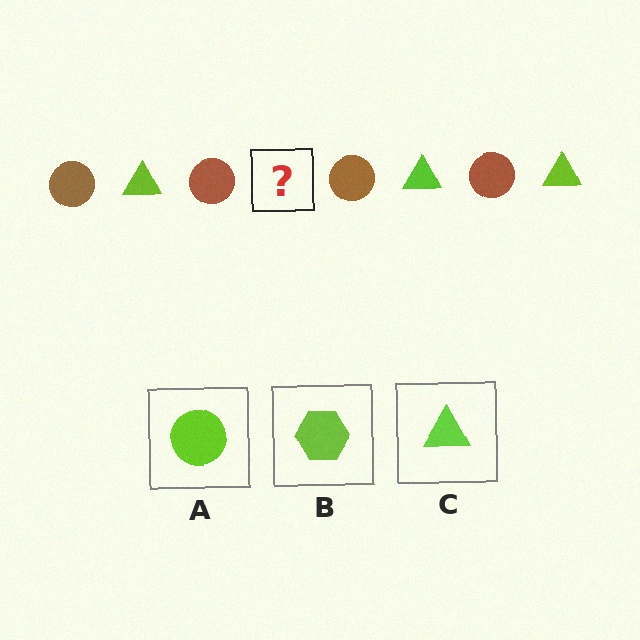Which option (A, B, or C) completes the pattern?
C.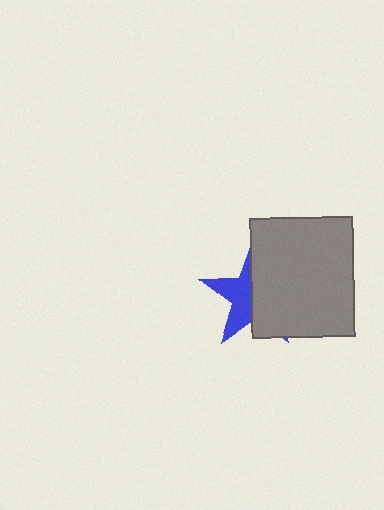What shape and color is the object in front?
The object in front is a gray rectangle.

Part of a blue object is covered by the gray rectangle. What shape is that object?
It is a star.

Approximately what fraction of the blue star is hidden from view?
Roughly 57% of the blue star is hidden behind the gray rectangle.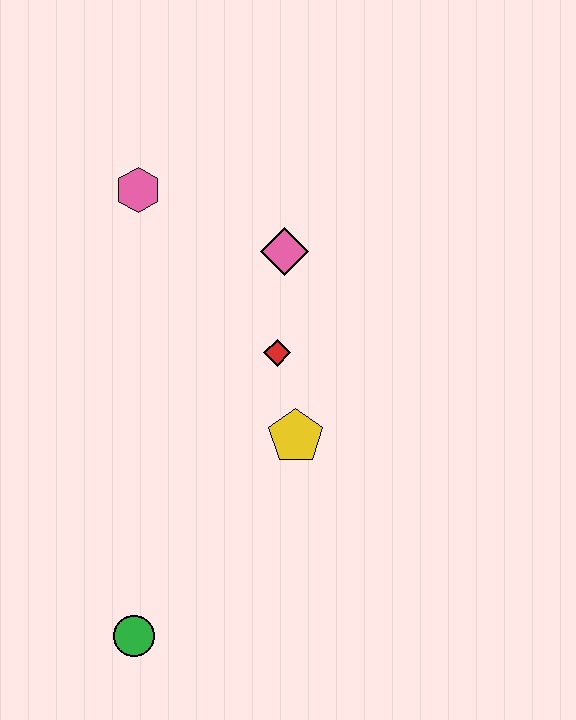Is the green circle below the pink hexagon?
Yes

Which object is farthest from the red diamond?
The green circle is farthest from the red diamond.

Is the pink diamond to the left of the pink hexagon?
No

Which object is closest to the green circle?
The yellow pentagon is closest to the green circle.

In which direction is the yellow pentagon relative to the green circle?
The yellow pentagon is above the green circle.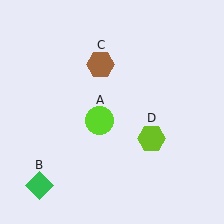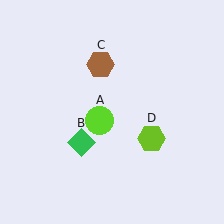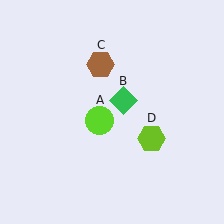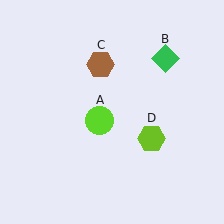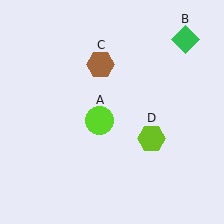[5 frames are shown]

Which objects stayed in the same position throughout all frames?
Lime circle (object A) and brown hexagon (object C) and lime hexagon (object D) remained stationary.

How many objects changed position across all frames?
1 object changed position: green diamond (object B).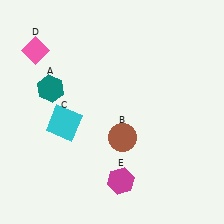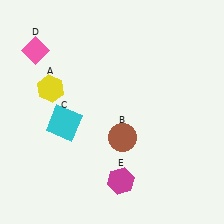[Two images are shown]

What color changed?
The hexagon (A) changed from teal in Image 1 to yellow in Image 2.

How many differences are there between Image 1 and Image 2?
There is 1 difference between the two images.